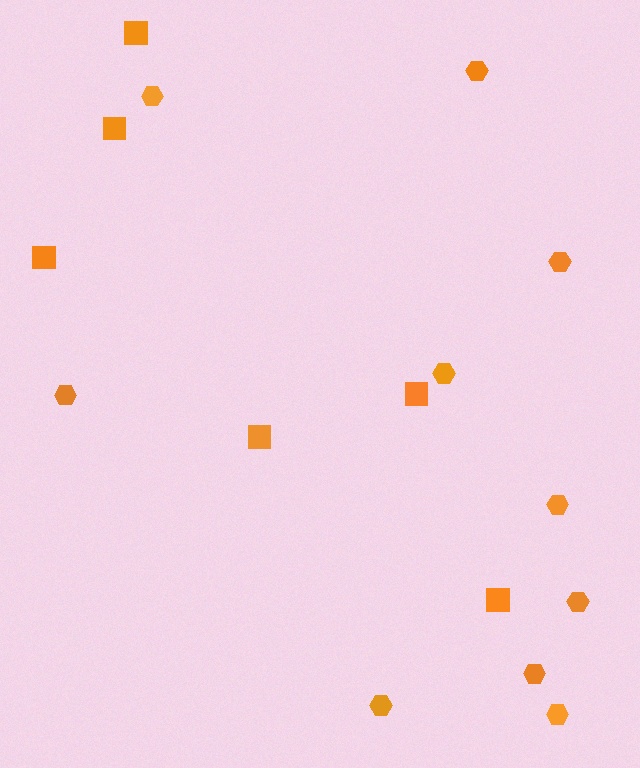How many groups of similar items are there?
There are 2 groups: one group of squares (6) and one group of hexagons (10).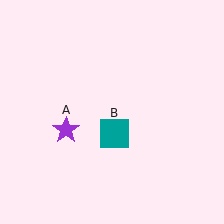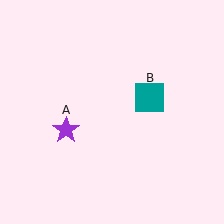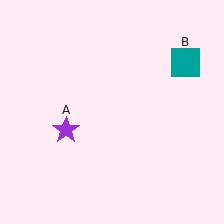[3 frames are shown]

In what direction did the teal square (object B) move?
The teal square (object B) moved up and to the right.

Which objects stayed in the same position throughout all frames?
Purple star (object A) remained stationary.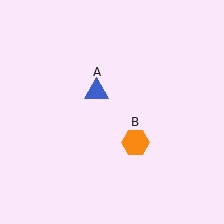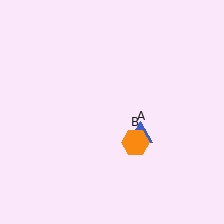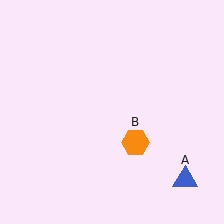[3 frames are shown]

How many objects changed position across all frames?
1 object changed position: blue triangle (object A).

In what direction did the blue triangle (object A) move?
The blue triangle (object A) moved down and to the right.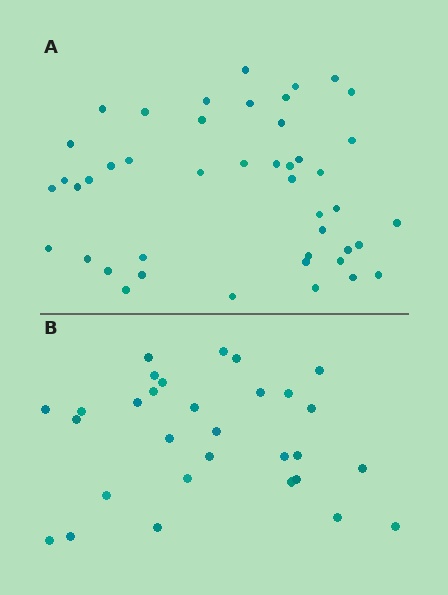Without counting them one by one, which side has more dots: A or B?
Region A (the top region) has more dots.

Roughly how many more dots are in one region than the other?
Region A has approximately 15 more dots than region B.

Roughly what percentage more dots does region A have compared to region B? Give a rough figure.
About 50% more.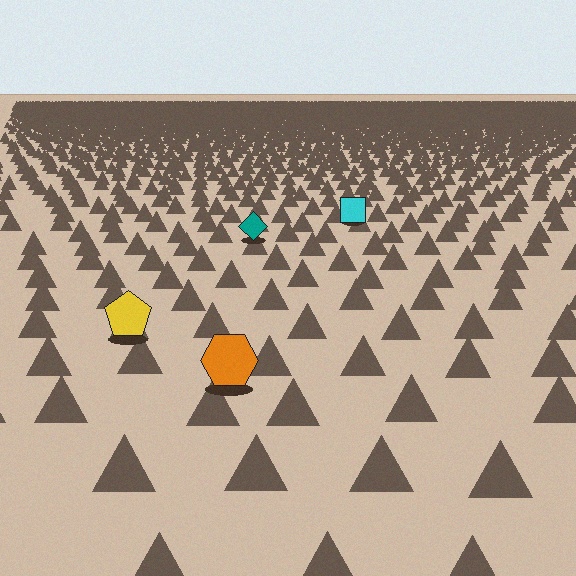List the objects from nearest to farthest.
From nearest to farthest: the orange hexagon, the yellow pentagon, the teal diamond, the cyan square.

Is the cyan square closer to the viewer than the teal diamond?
No. The teal diamond is closer — you can tell from the texture gradient: the ground texture is coarser near it.